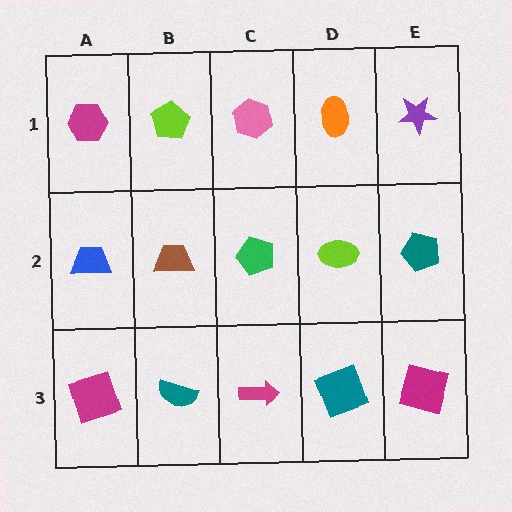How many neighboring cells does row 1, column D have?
3.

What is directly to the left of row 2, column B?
A blue trapezoid.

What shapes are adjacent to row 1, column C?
A green pentagon (row 2, column C), a lime pentagon (row 1, column B), an orange ellipse (row 1, column D).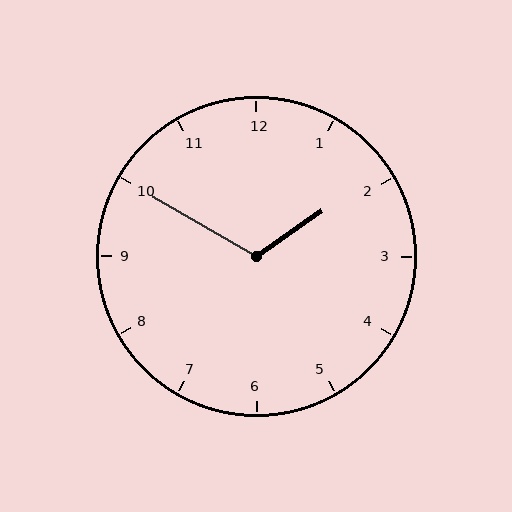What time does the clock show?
1:50.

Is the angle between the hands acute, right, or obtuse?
It is obtuse.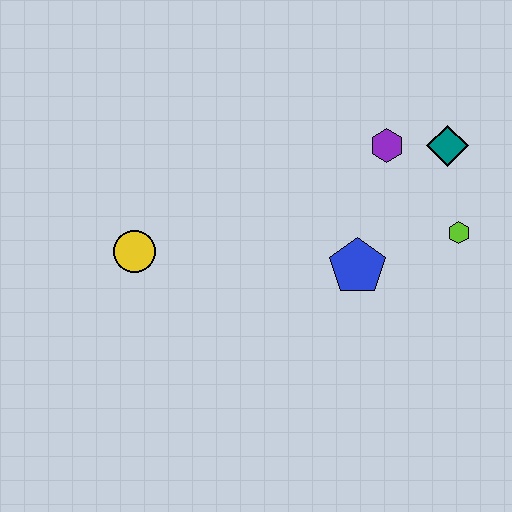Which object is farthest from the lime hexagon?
The yellow circle is farthest from the lime hexagon.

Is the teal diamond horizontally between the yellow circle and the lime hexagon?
Yes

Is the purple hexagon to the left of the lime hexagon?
Yes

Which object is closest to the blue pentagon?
The lime hexagon is closest to the blue pentagon.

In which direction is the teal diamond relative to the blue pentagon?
The teal diamond is above the blue pentagon.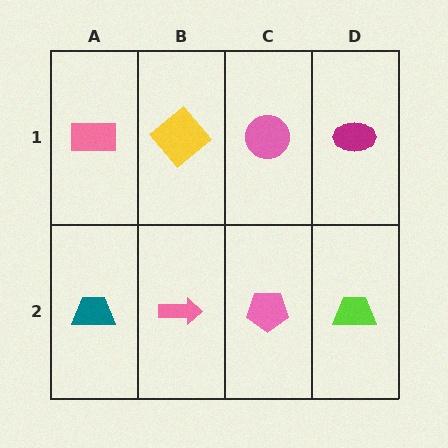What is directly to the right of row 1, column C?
A magenta ellipse.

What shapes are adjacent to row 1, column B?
A pink arrow (row 2, column B), a pink rectangle (row 1, column A), a pink circle (row 1, column C).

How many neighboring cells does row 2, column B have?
3.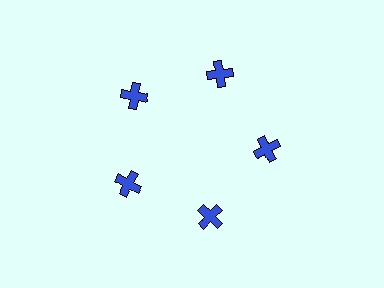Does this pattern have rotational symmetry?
Yes, this pattern has 5-fold rotational symmetry. It looks the same after rotating 72 degrees around the center.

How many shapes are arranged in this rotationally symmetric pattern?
There are 5 shapes, arranged in 5 groups of 1.